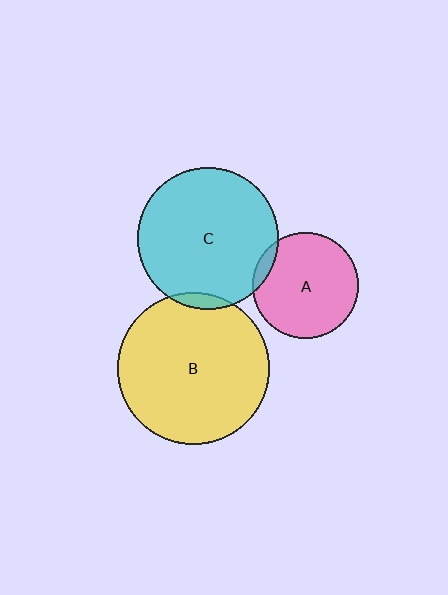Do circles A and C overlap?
Yes.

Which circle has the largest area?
Circle B (yellow).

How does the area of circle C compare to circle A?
Approximately 1.8 times.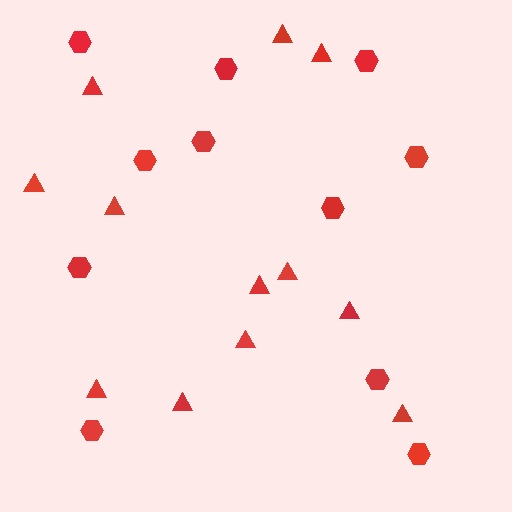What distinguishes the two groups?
There are 2 groups: one group of triangles (12) and one group of hexagons (11).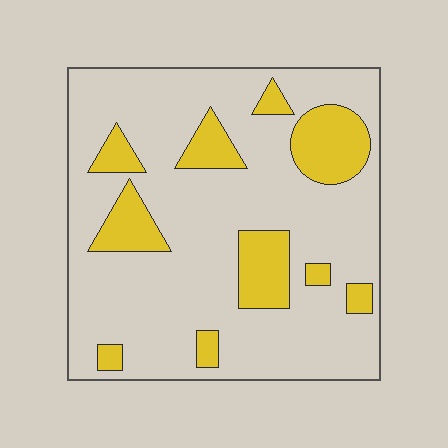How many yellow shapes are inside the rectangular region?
10.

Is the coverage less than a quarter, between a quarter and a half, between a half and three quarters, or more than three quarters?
Less than a quarter.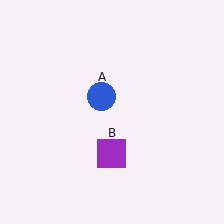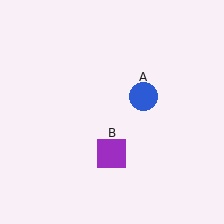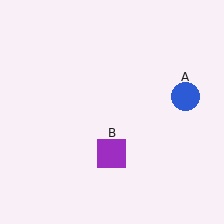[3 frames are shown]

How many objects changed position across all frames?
1 object changed position: blue circle (object A).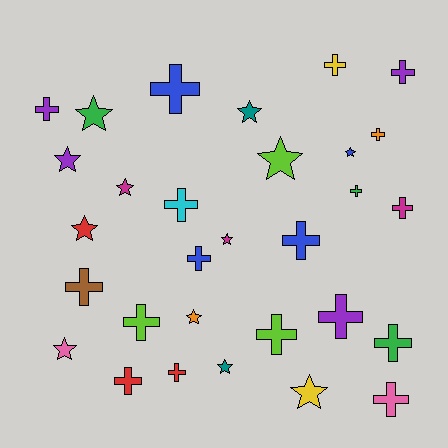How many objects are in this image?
There are 30 objects.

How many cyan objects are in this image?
There is 1 cyan object.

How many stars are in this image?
There are 12 stars.